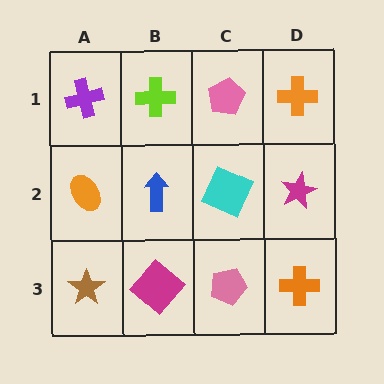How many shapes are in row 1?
4 shapes.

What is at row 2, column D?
A magenta star.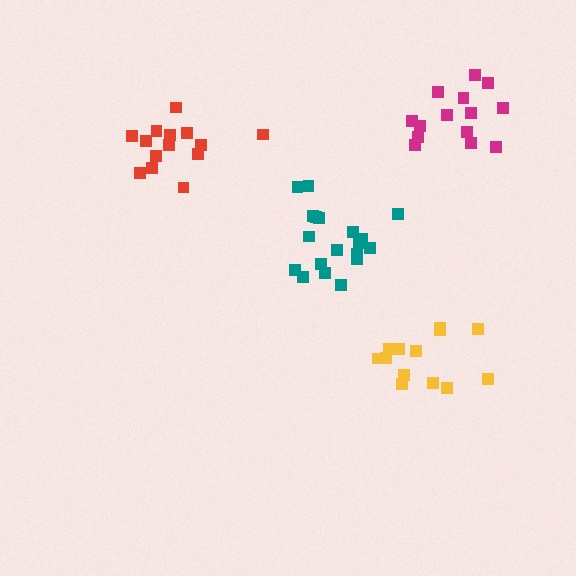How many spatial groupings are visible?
There are 4 spatial groupings.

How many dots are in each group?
Group 1: 19 dots, Group 2: 14 dots, Group 3: 14 dots, Group 4: 13 dots (60 total).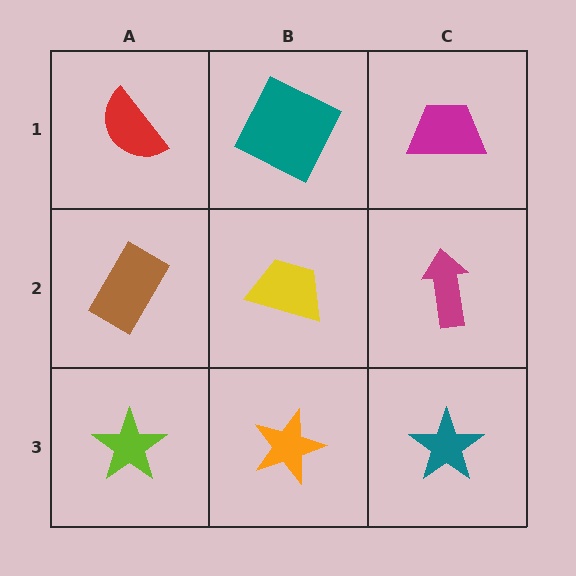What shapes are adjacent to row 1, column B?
A yellow trapezoid (row 2, column B), a red semicircle (row 1, column A), a magenta trapezoid (row 1, column C).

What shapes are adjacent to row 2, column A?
A red semicircle (row 1, column A), a lime star (row 3, column A), a yellow trapezoid (row 2, column B).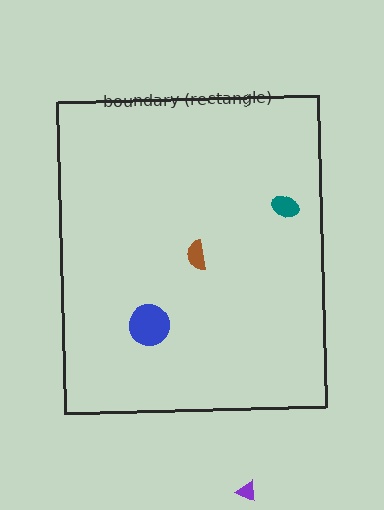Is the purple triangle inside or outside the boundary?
Outside.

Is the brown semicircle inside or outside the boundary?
Inside.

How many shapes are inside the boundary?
3 inside, 1 outside.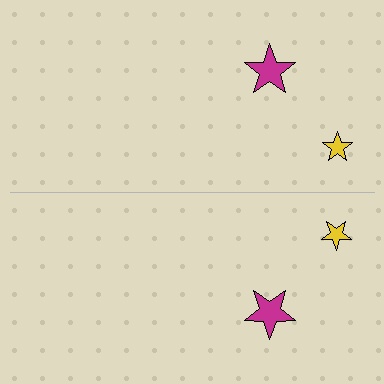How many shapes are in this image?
There are 4 shapes in this image.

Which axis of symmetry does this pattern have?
The pattern has a horizontal axis of symmetry running through the center of the image.